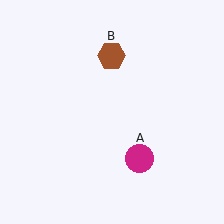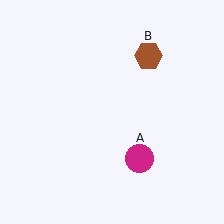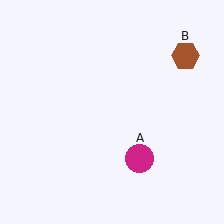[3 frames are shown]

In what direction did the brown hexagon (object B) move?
The brown hexagon (object B) moved right.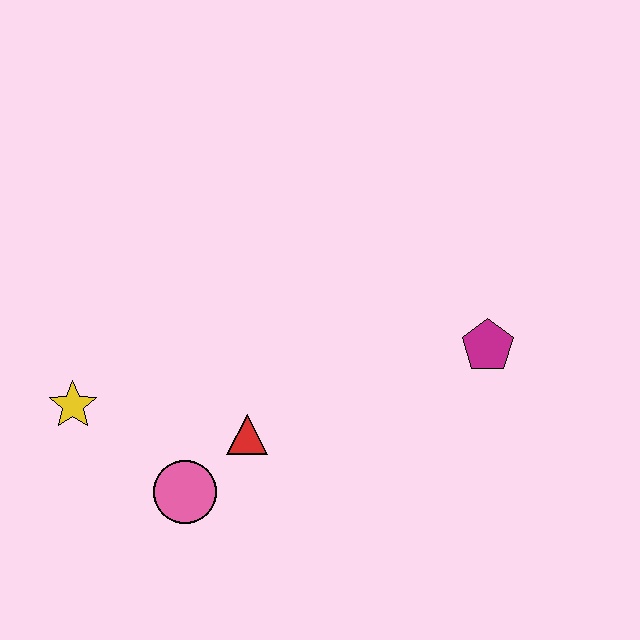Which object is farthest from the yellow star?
The magenta pentagon is farthest from the yellow star.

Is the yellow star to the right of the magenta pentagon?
No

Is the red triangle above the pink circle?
Yes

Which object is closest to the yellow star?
The pink circle is closest to the yellow star.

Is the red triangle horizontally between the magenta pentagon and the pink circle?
Yes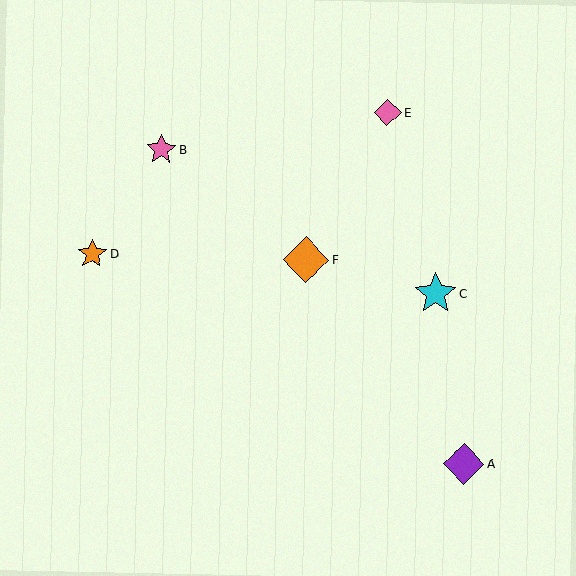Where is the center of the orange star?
The center of the orange star is at (92, 254).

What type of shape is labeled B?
Shape B is a pink star.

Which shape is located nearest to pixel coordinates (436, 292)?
The cyan star (labeled C) at (436, 293) is nearest to that location.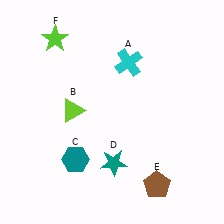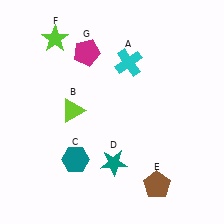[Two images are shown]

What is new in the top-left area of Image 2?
A magenta pentagon (G) was added in the top-left area of Image 2.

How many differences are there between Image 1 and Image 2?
There is 1 difference between the two images.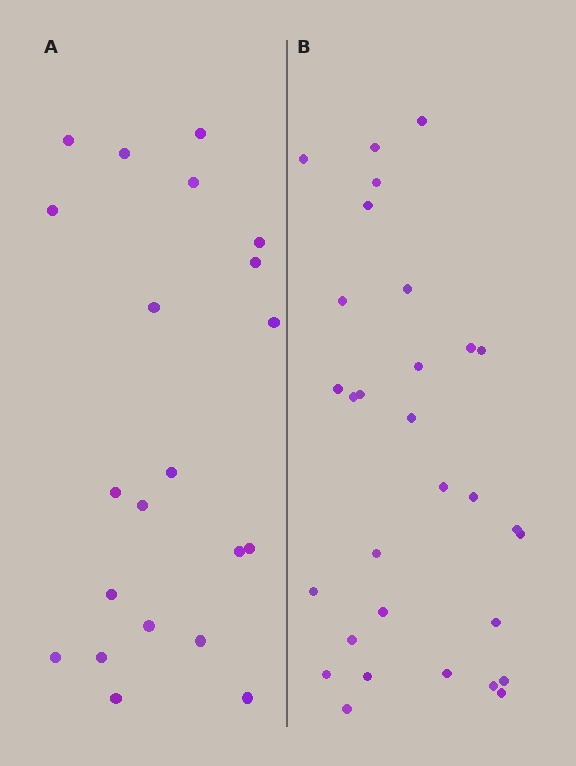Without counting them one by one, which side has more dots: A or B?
Region B (the right region) has more dots.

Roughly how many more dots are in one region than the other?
Region B has roughly 8 or so more dots than region A.